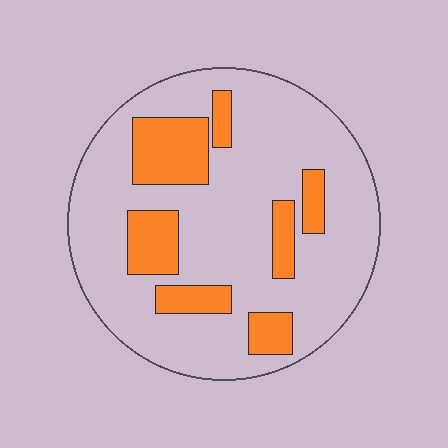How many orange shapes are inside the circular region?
7.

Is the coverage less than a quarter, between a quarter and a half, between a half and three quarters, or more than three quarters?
Less than a quarter.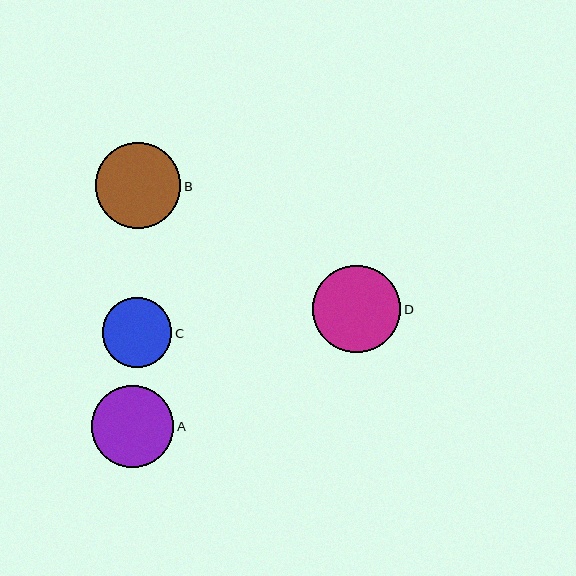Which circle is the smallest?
Circle C is the smallest with a size of approximately 69 pixels.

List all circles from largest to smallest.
From largest to smallest: D, B, A, C.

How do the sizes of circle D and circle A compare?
Circle D and circle A are approximately the same size.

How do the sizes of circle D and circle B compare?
Circle D and circle B are approximately the same size.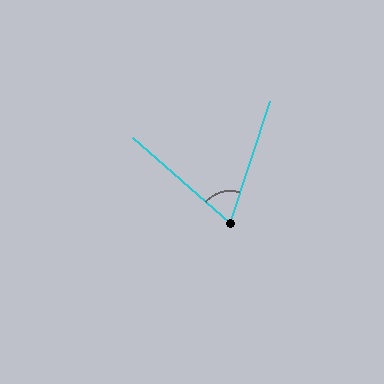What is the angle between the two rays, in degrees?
Approximately 67 degrees.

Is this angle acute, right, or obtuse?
It is acute.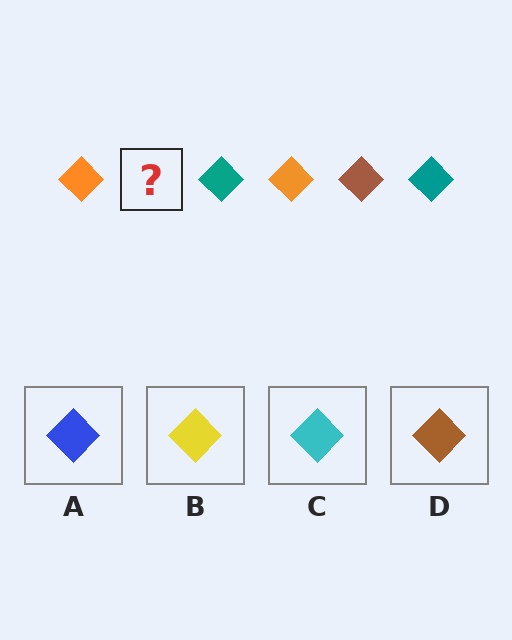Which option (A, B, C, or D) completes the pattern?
D.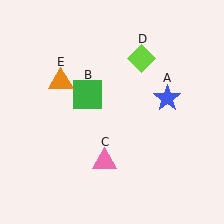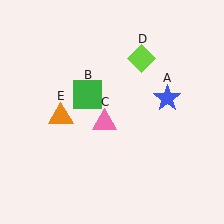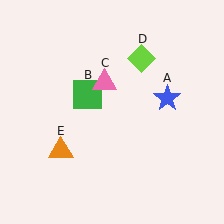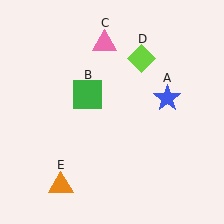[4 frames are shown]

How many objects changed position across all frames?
2 objects changed position: pink triangle (object C), orange triangle (object E).